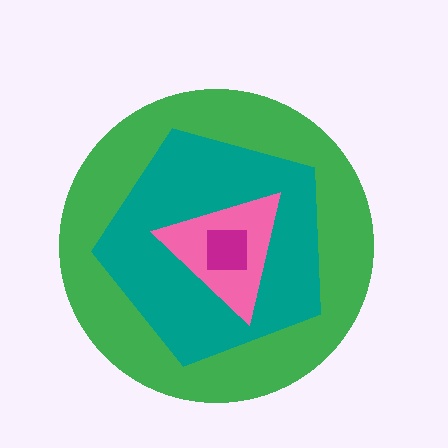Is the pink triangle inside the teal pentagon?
Yes.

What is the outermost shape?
The green circle.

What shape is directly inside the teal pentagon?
The pink triangle.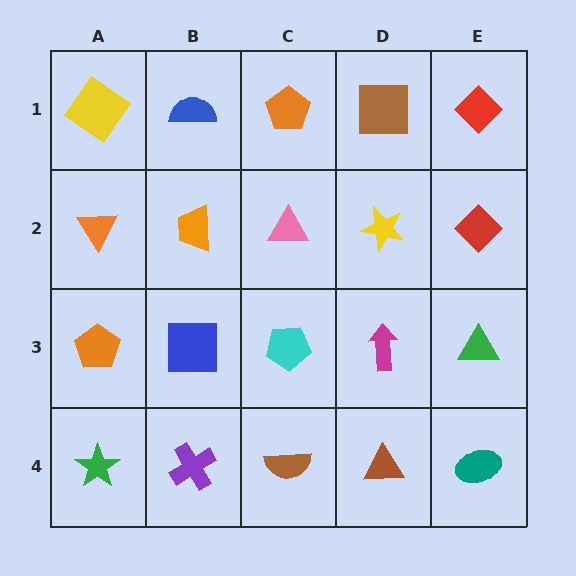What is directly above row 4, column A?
An orange pentagon.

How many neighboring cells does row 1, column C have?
3.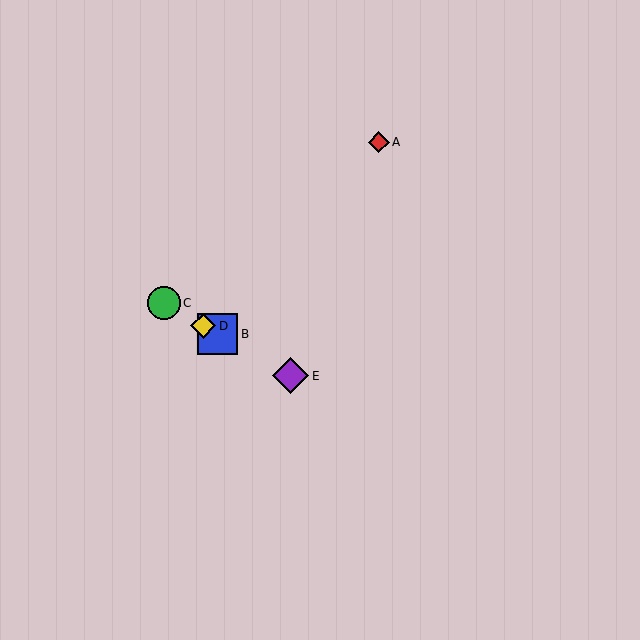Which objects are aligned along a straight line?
Objects B, C, D, E are aligned along a straight line.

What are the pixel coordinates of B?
Object B is at (217, 334).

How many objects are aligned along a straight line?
4 objects (B, C, D, E) are aligned along a straight line.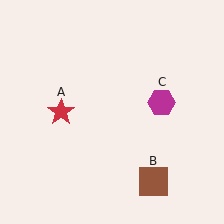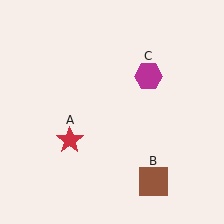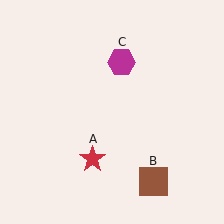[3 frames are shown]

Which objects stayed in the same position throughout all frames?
Brown square (object B) remained stationary.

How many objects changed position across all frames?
2 objects changed position: red star (object A), magenta hexagon (object C).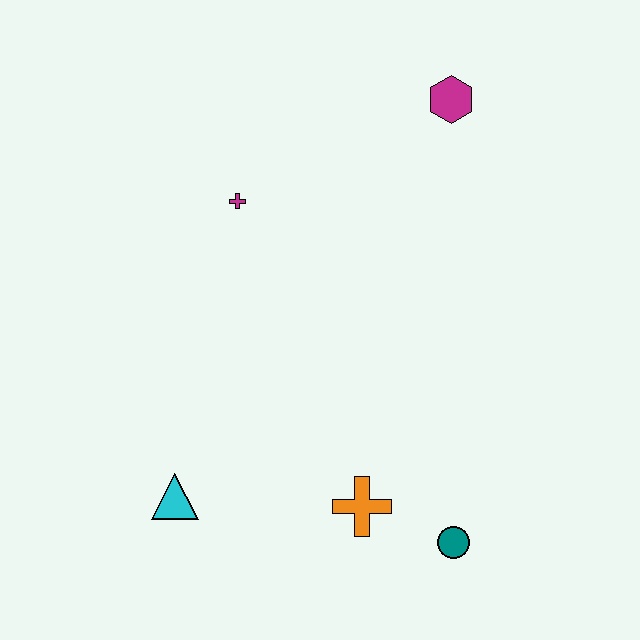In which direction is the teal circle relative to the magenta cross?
The teal circle is below the magenta cross.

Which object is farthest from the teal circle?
The magenta hexagon is farthest from the teal circle.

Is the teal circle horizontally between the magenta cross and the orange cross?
No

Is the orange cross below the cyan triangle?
Yes